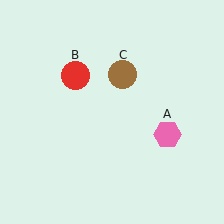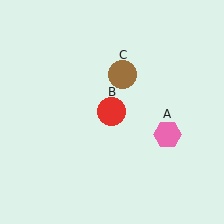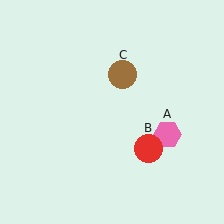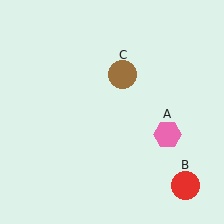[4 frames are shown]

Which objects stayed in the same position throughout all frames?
Pink hexagon (object A) and brown circle (object C) remained stationary.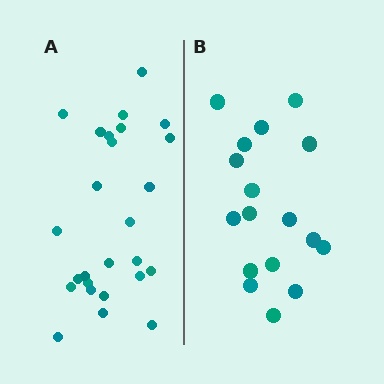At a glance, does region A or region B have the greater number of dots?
Region A (the left region) has more dots.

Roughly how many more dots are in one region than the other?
Region A has roughly 8 or so more dots than region B.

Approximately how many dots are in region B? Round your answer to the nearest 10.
About 20 dots. (The exact count is 17, which rounds to 20.)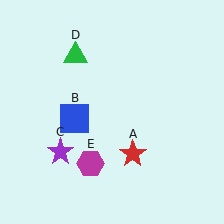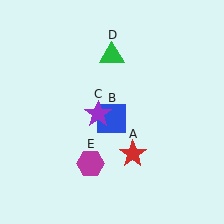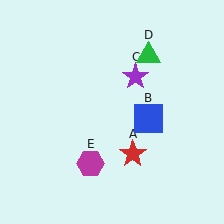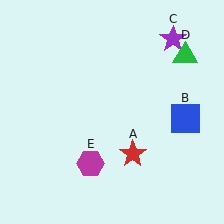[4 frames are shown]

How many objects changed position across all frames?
3 objects changed position: blue square (object B), purple star (object C), green triangle (object D).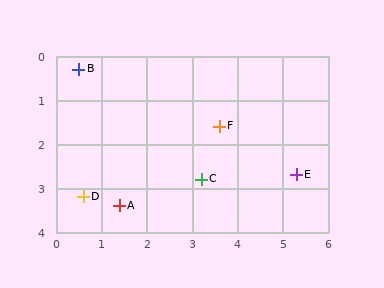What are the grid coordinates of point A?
Point A is at approximately (1.4, 3.4).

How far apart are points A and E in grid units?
Points A and E are about 4.0 grid units apart.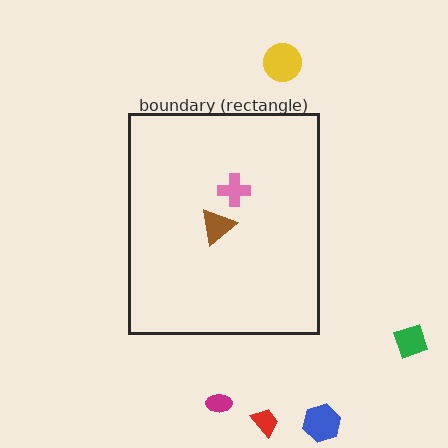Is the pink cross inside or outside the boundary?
Inside.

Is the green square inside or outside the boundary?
Outside.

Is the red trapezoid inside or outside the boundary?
Outside.